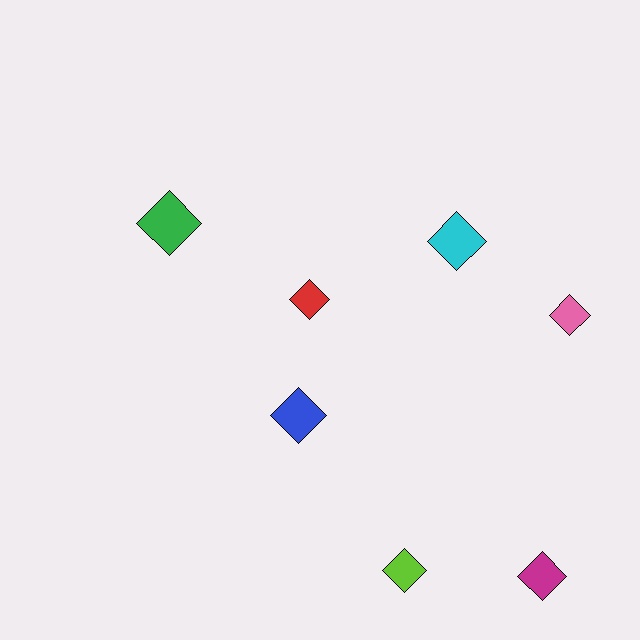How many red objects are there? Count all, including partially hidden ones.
There is 1 red object.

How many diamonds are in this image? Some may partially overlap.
There are 7 diamonds.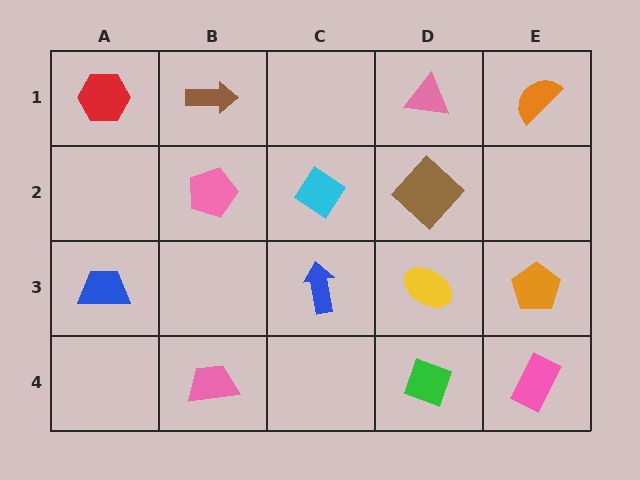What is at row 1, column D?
A pink triangle.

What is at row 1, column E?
An orange semicircle.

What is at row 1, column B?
A brown arrow.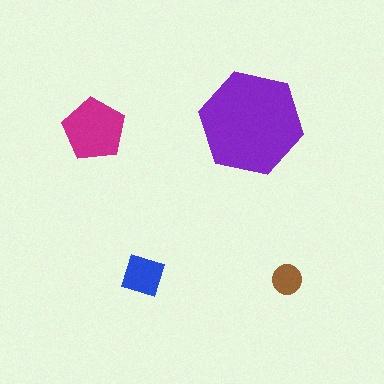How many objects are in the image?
There are 4 objects in the image.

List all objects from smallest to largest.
The brown circle, the blue square, the magenta pentagon, the purple hexagon.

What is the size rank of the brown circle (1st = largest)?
4th.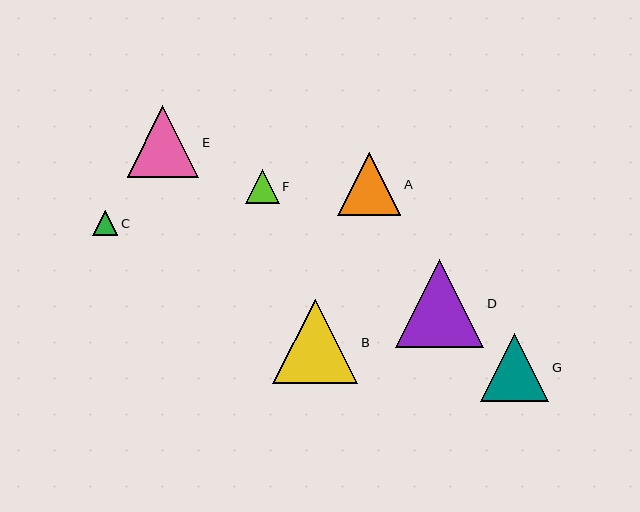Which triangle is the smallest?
Triangle C is the smallest with a size of approximately 25 pixels.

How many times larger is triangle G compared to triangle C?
Triangle G is approximately 2.7 times the size of triangle C.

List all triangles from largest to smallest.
From largest to smallest: D, B, E, G, A, F, C.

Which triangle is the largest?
Triangle D is the largest with a size of approximately 88 pixels.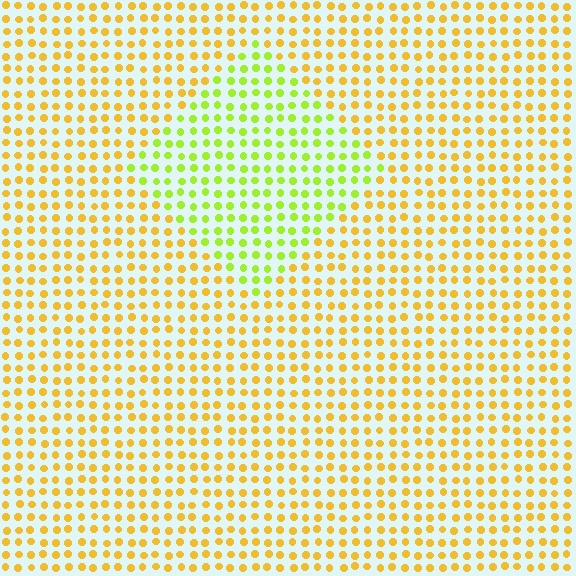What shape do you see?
I see a diamond.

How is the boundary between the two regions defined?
The boundary is defined purely by a slight shift in hue (about 41 degrees). Spacing, size, and orientation are identical on both sides.